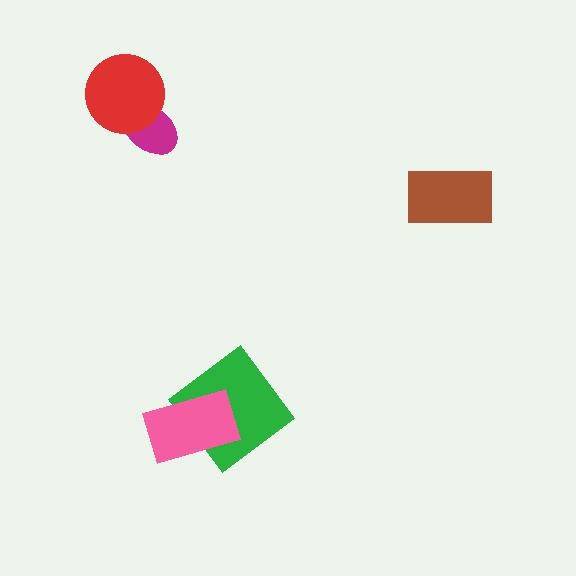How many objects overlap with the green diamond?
1 object overlaps with the green diamond.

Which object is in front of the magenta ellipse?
The red circle is in front of the magenta ellipse.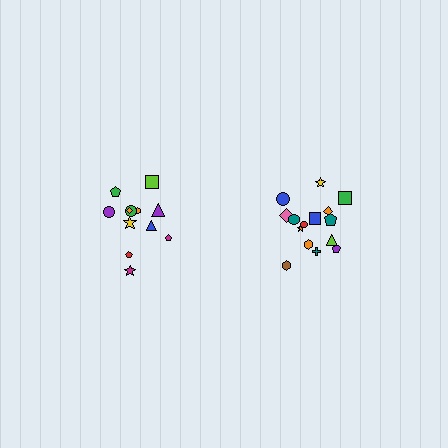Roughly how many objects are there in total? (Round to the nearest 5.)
Roughly 25 objects in total.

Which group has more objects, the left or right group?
The right group.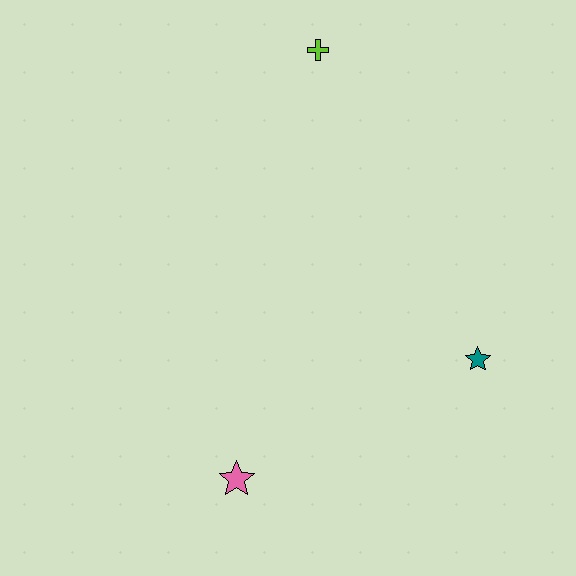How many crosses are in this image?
There is 1 cross.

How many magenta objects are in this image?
There are no magenta objects.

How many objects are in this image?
There are 3 objects.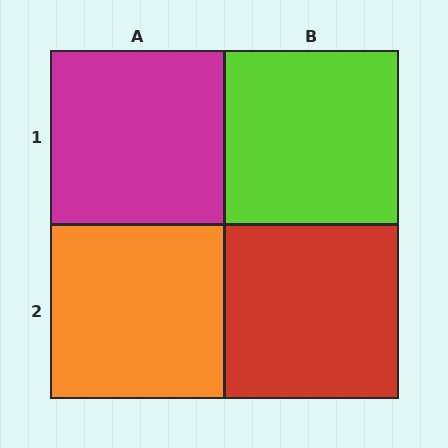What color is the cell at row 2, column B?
Red.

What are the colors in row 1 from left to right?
Magenta, lime.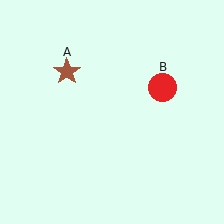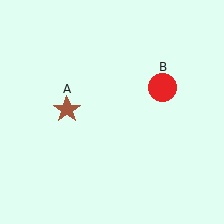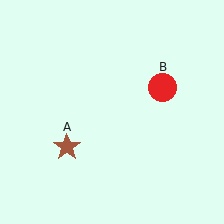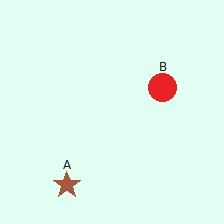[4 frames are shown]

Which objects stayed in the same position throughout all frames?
Red circle (object B) remained stationary.